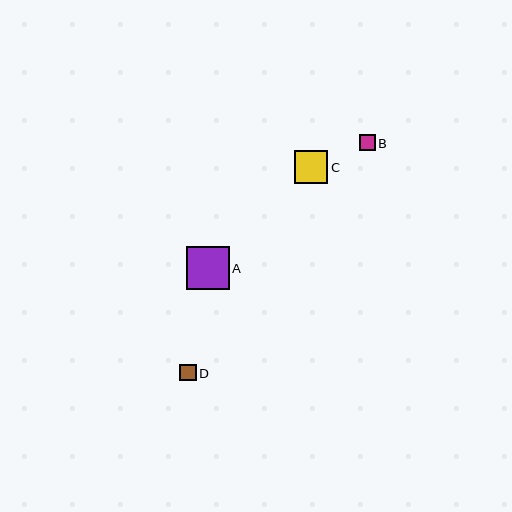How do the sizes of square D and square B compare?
Square D and square B are approximately the same size.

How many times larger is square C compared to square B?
Square C is approximately 2.1 times the size of square B.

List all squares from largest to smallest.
From largest to smallest: A, C, D, B.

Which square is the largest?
Square A is the largest with a size of approximately 43 pixels.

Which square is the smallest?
Square B is the smallest with a size of approximately 16 pixels.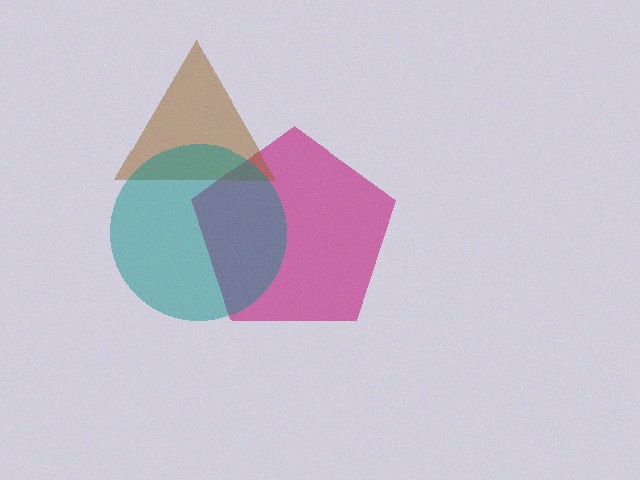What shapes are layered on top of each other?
The layered shapes are: a magenta pentagon, a brown triangle, a teal circle.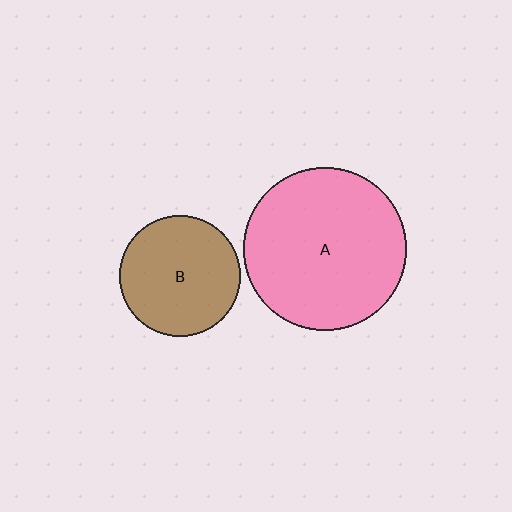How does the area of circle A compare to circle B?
Approximately 1.8 times.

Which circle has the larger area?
Circle A (pink).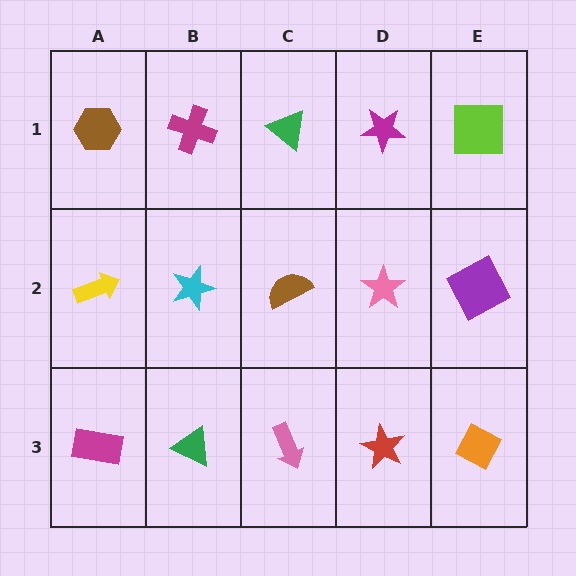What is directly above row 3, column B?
A cyan star.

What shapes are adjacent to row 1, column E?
A purple square (row 2, column E), a magenta star (row 1, column D).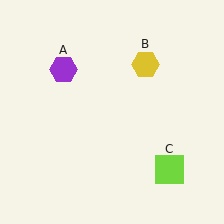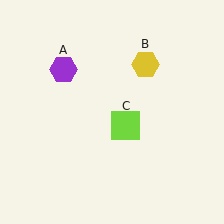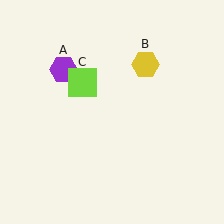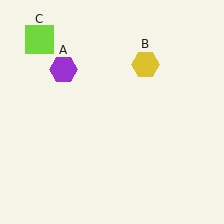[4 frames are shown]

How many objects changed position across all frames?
1 object changed position: lime square (object C).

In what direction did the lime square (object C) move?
The lime square (object C) moved up and to the left.